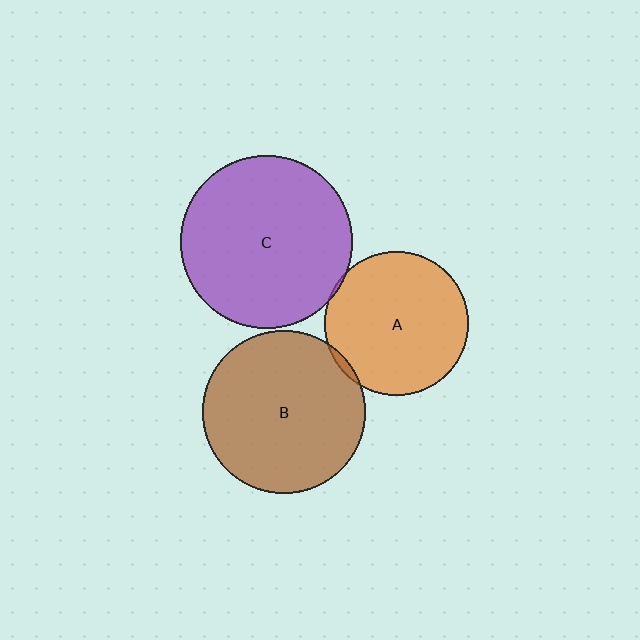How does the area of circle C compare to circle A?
Approximately 1.4 times.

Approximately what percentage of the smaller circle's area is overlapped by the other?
Approximately 5%.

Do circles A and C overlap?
Yes.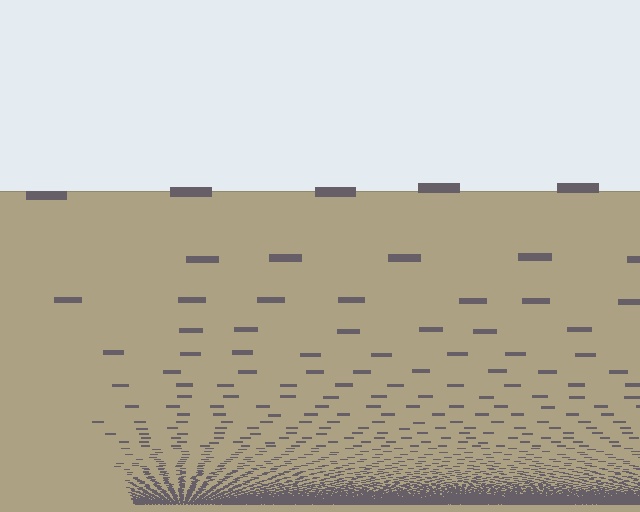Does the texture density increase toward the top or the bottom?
Density increases toward the bottom.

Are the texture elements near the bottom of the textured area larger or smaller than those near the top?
Smaller. The gradient is inverted — elements near the bottom are smaller and denser.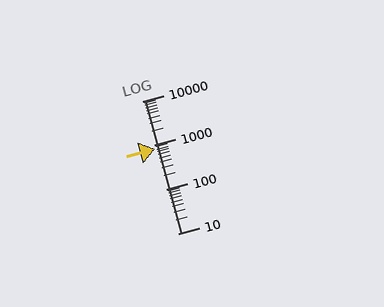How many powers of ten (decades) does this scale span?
The scale spans 3 decades, from 10 to 10000.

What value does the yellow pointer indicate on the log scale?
The pointer indicates approximately 810.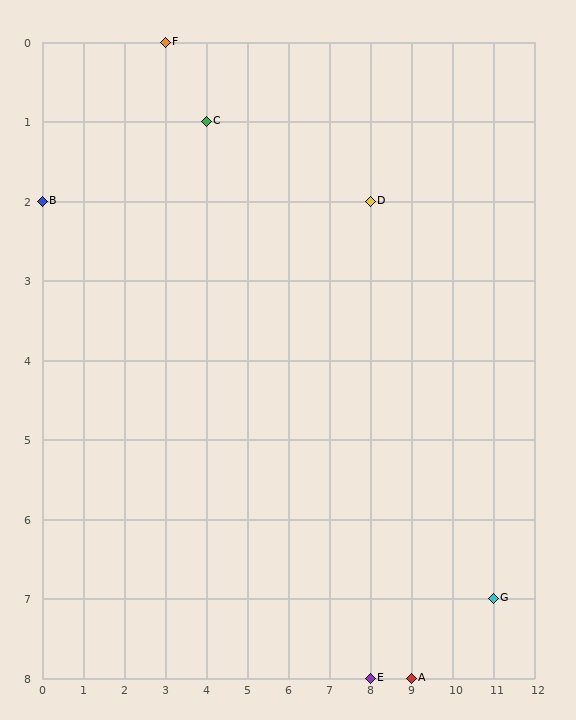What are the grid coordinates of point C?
Point C is at grid coordinates (4, 1).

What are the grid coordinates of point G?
Point G is at grid coordinates (11, 7).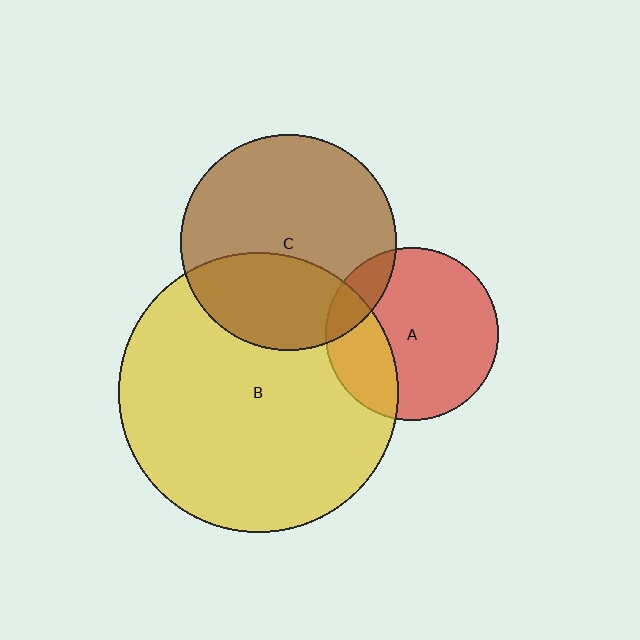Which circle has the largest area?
Circle B (yellow).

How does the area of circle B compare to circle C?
Approximately 1.7 times.